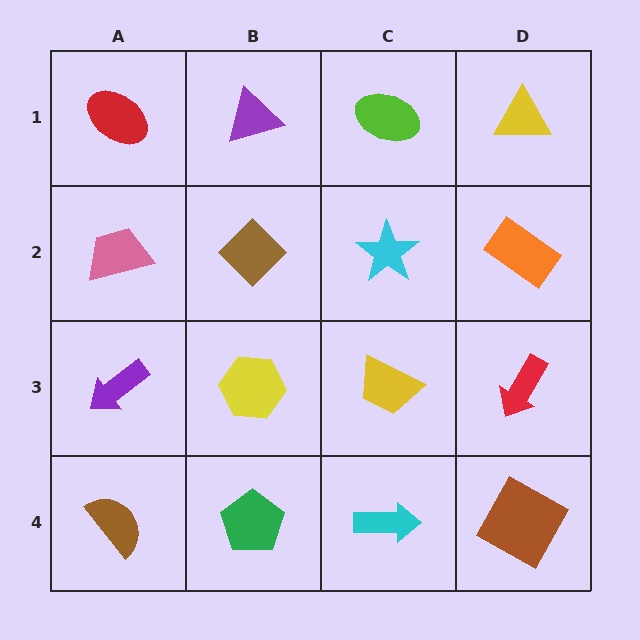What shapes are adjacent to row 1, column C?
A cyan star (row 2, column C), a purple triangle (row 1, column B), a yellow triangle (row 1, column D).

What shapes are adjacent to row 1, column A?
A pink trapezoid (row 2, column A), a purple triangle (row 1, column B).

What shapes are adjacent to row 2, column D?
A yellow triangle (row 1, column D), a red arrow (row 3, column D), a cyan star (row 2, column C).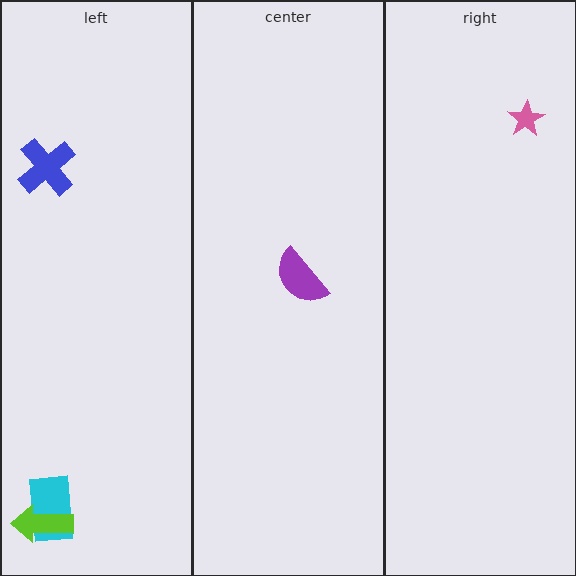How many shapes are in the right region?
1.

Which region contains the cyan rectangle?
The left region.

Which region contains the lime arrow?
The left region.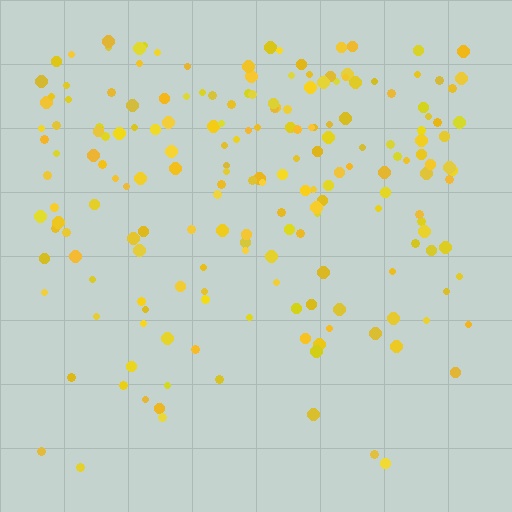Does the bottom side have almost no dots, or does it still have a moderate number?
Still a moderate number, just noticeably fewer than the top.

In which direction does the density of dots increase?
From bottom to top, with the top side densest.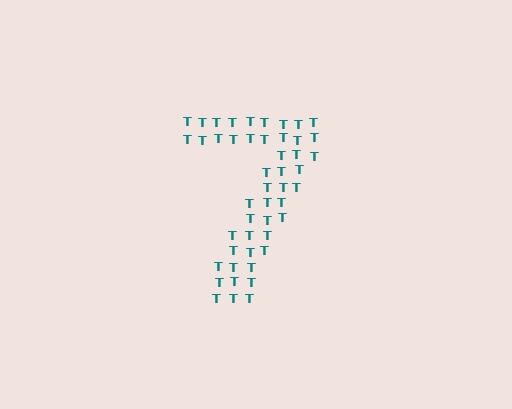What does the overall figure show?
The overall figure shows the digit 7.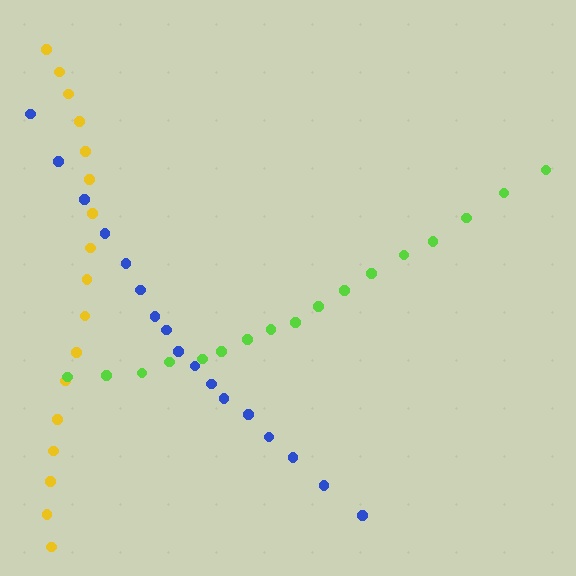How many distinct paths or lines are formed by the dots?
There are 3 distinct paths.